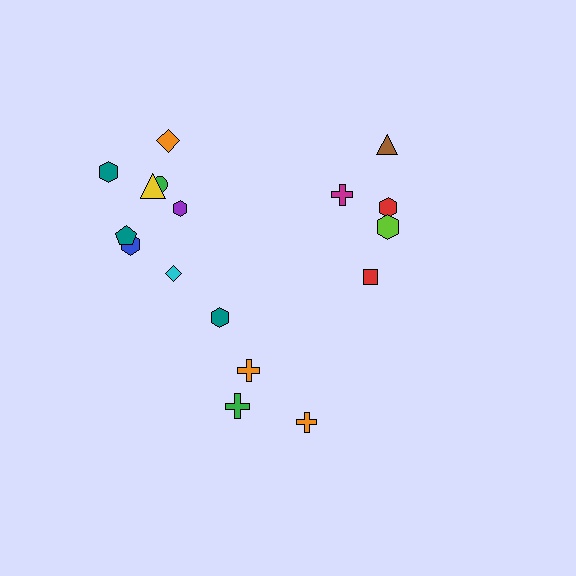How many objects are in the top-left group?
There are 8 objects.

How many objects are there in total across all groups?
There are 17 objects.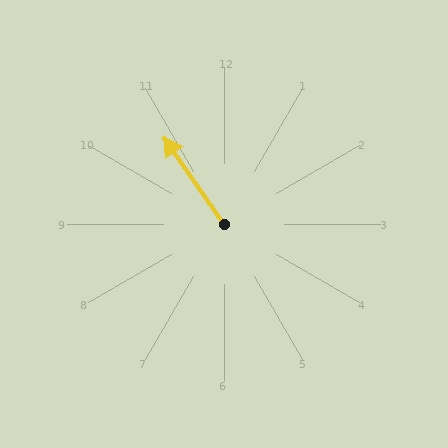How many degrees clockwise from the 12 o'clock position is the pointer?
Approximately 325 degrees.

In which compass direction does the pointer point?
Northwest.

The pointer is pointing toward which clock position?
Roughly 11 o'clock.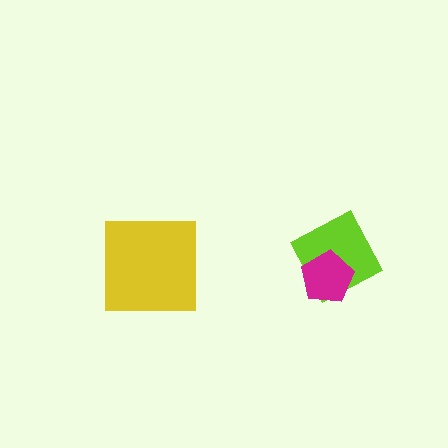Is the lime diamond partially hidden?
Yes, it is partially covered by another shape.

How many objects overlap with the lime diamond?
1 object overlaps with the lime diamond.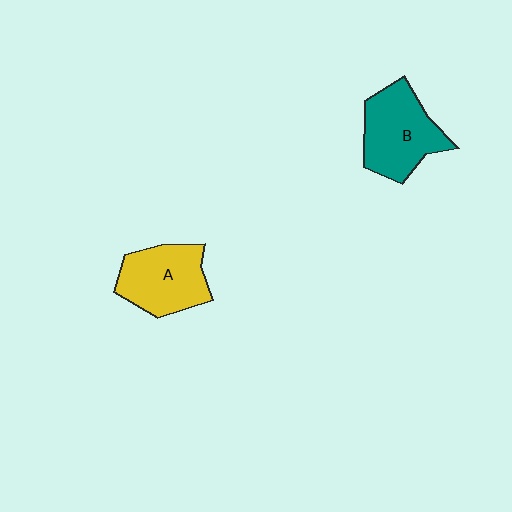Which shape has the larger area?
Shape B (teal).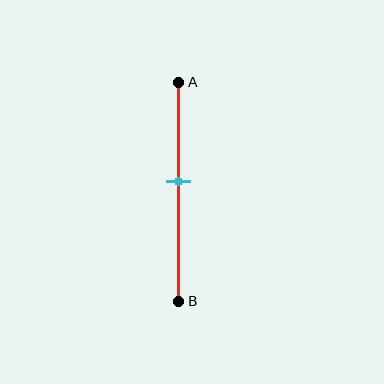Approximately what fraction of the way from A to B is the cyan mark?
The cyan mark is approximately 45% of the way from A to B.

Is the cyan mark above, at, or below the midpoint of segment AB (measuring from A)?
The cyan mark is above the midpoint of segment AB.